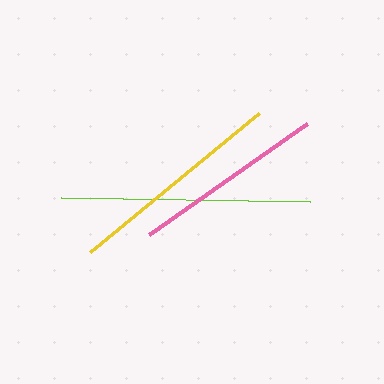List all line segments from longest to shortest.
From longest to shortest: lime, yellow, pink.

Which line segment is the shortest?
The pink line is the shortest at approximately 193 pixels.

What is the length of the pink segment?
The pink segment is approximately 193 pixels long.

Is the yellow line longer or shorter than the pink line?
The yellow line is longer than the pink line.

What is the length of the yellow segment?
The yellow segment is approximately 218 pixels long.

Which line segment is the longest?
The lime line is the longest at approximately 249 pixels.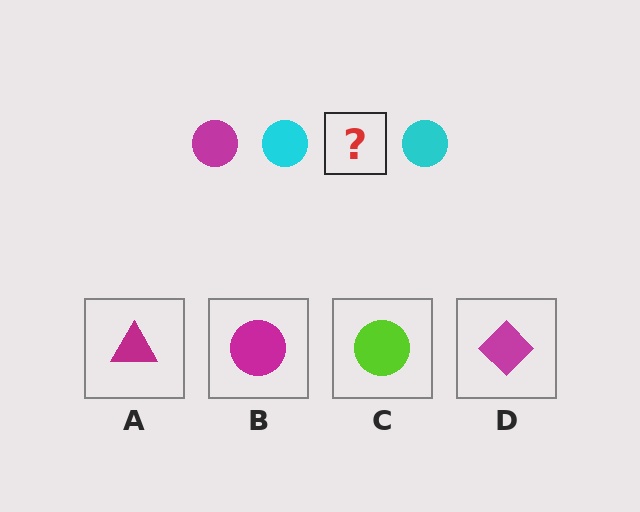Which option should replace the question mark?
Option B.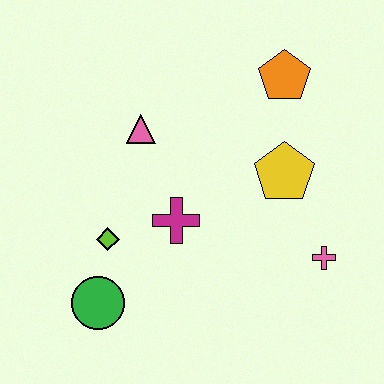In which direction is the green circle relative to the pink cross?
The green circle is to the left of the pink cross.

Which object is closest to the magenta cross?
The lime diamond is closest to the magenta cross.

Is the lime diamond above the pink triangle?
No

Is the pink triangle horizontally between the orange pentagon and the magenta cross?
No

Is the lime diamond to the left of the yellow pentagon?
Yes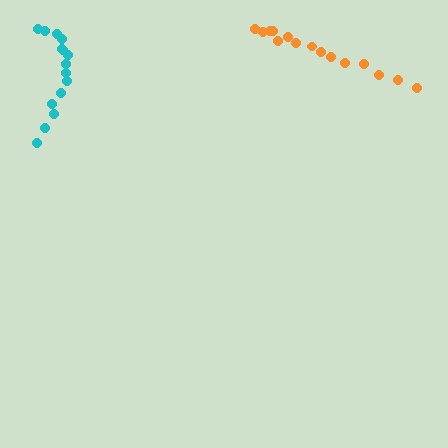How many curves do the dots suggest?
There are 2 distinct paths.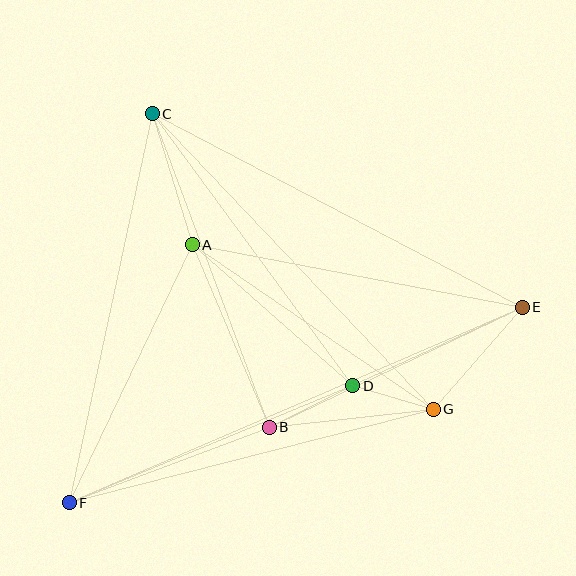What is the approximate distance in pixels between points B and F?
The distance between B and F is approximately 214 pixels.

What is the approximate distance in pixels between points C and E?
The distance between C and E is approximately 418 pixels.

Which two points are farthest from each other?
Points E and F are farthest from each other.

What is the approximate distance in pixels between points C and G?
The distance between C and G is approximately 408 pixels.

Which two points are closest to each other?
Points D and G are closest to each other.